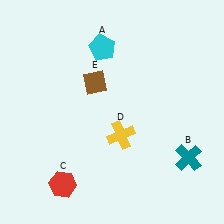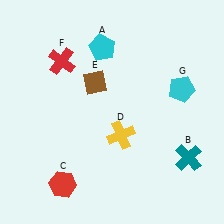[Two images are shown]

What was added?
A red cross (F), a cyan pentagon (G) were added in Image 2.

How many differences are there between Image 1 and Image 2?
There are 2 differences between the two images.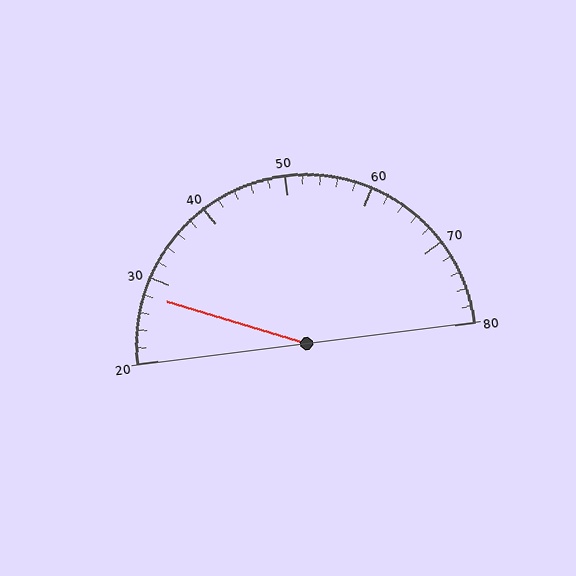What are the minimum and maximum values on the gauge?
The gauge ranges from 20 to 80.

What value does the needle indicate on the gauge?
The needle indicates approximately 28.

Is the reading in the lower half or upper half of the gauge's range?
The reading is in the lower half of the range (20 to 80).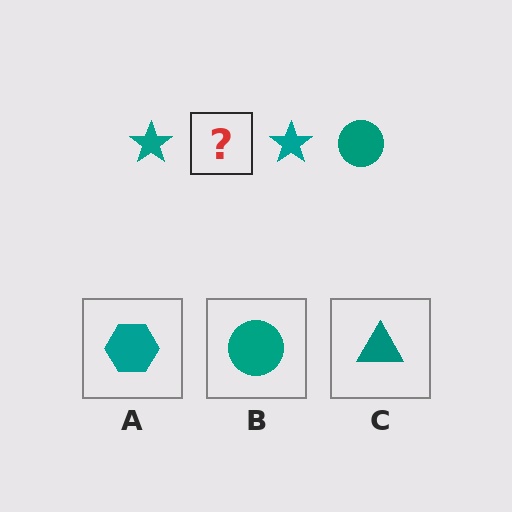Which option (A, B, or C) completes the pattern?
B.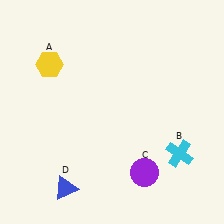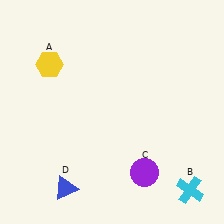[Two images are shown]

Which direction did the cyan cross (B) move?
The cyan cross (B) moved down.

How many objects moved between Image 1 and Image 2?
1 object moved between the two images.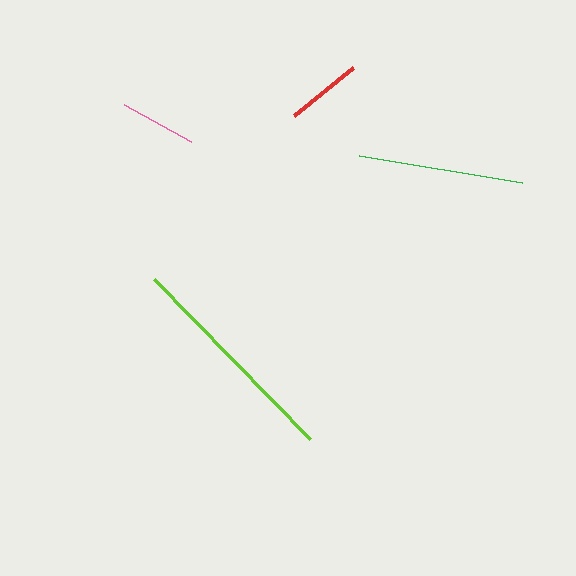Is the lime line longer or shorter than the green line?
The lime line is longer than the green line.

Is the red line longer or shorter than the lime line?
The lime line is longer than the red line.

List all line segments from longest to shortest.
From longest to shortest: lime, green, pink, red.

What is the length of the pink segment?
The pink segment is approximately 76 pixels long.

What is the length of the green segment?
The green segment is approximately 165 pixels long.